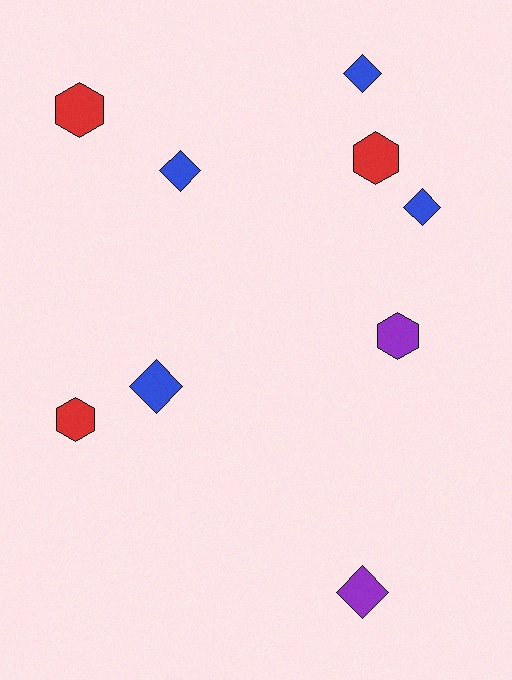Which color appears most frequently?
Blue, with 4 objects.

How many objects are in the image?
There are 9 objects.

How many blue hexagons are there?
There are no blue hexagons.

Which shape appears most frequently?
Diamond, with 5 objects.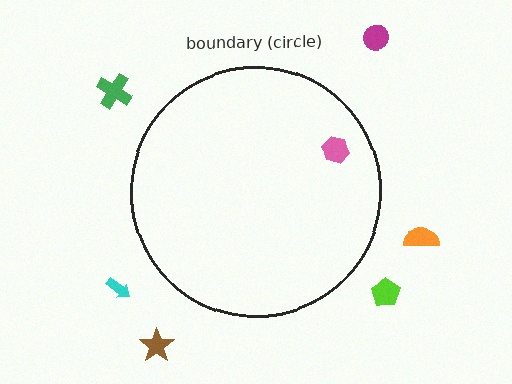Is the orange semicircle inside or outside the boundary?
Outside.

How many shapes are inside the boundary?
1 inside, 6 outside.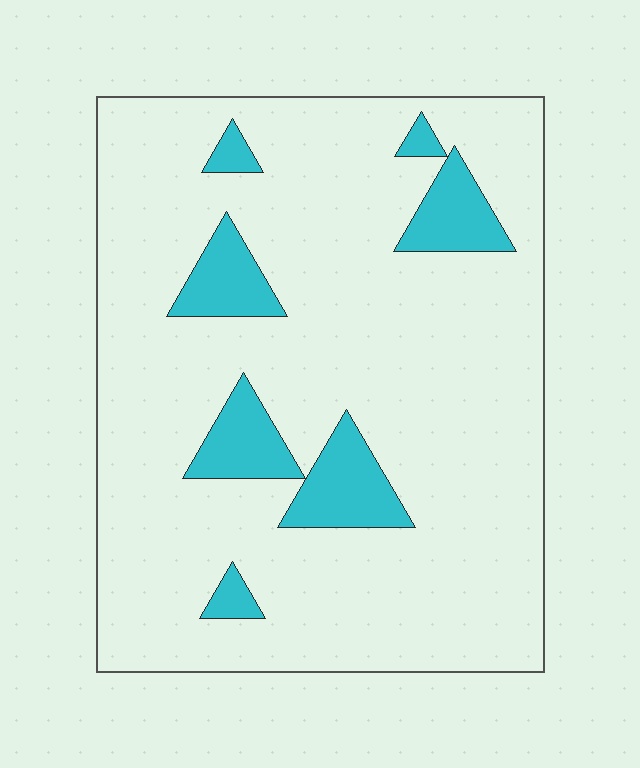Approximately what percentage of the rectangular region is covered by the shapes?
Approximately 15%.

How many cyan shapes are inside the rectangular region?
7.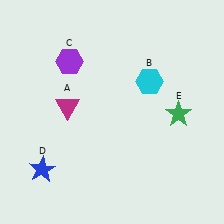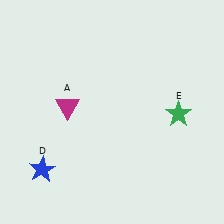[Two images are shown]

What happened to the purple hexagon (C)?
The purple hexagon (C) was removed in Image 2. It was in the top-left area of Image 1.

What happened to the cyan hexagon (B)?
The cyan hexagon (B) was removed in Image 2. It was in the top-right area of Image 1.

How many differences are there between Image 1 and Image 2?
There are 2 differences between the two images.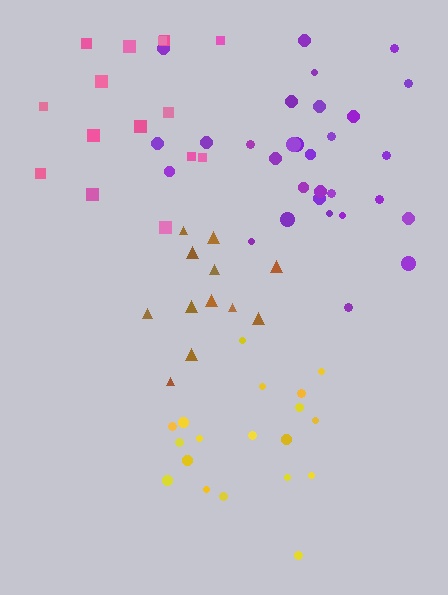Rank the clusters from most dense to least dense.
brown, purple, yellow, pink.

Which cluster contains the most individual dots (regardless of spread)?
Purple (31).